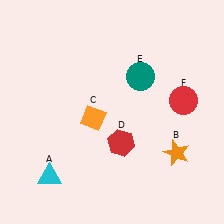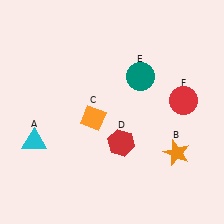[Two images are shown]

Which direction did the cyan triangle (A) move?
The cyan triangle (A) moved up.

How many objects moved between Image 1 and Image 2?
1 object moved between the two images.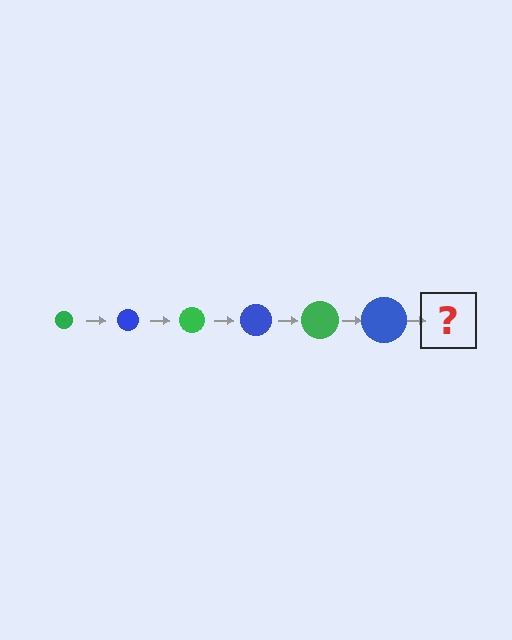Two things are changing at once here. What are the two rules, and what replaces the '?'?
The two rules are that the circle grows larger each step and the color cycles through green and blue. The '?' should be a green circle, larger than the previous one.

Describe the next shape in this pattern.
It should be a green circle, larger than the previous one.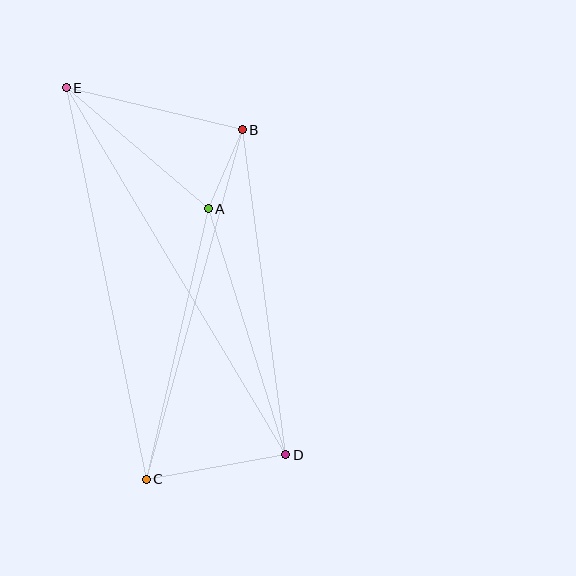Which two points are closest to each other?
Points A and B are closest to each other.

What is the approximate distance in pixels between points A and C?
The distance between A and C is approximately 278 pixels.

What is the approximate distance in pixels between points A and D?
The distance between A and D is approximately 258 pixels.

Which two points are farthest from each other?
Points D and E are farthest from each other.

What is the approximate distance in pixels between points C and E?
The distance between C and E is approximately 400 pixels.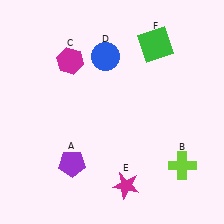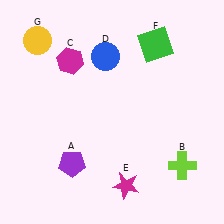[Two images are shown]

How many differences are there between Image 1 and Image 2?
There is 1 difference between the two images.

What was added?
A yellow circle (G) was added in Image 2.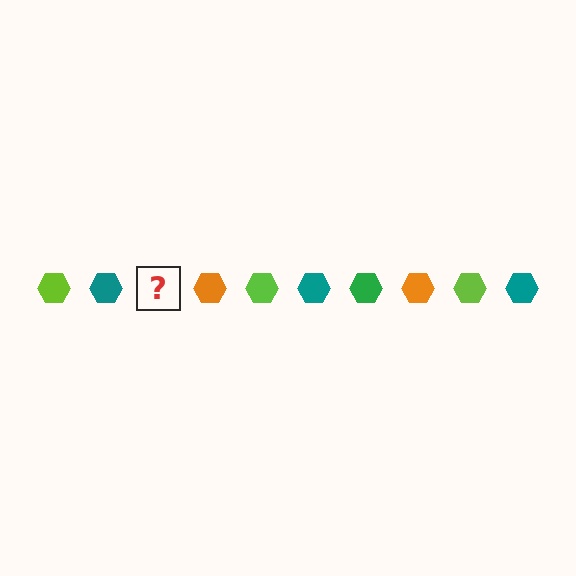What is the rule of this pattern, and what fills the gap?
The rule is that the pattern cycles through lime, teal, green, orange hexagons. The gap should be filled with a green hexagon.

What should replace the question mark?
The question mark should be replaced with a green hexagon.